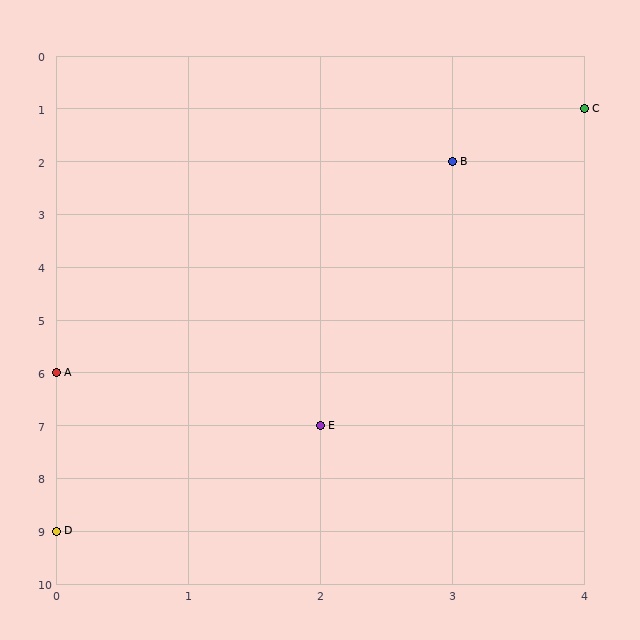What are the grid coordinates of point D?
Point D is at grid coordinates (0, 9).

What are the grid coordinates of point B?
Point B is at grid coordinates (3, 2).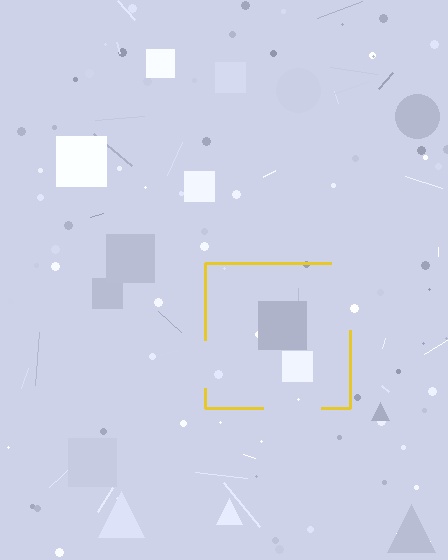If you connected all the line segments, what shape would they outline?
They would outline a square.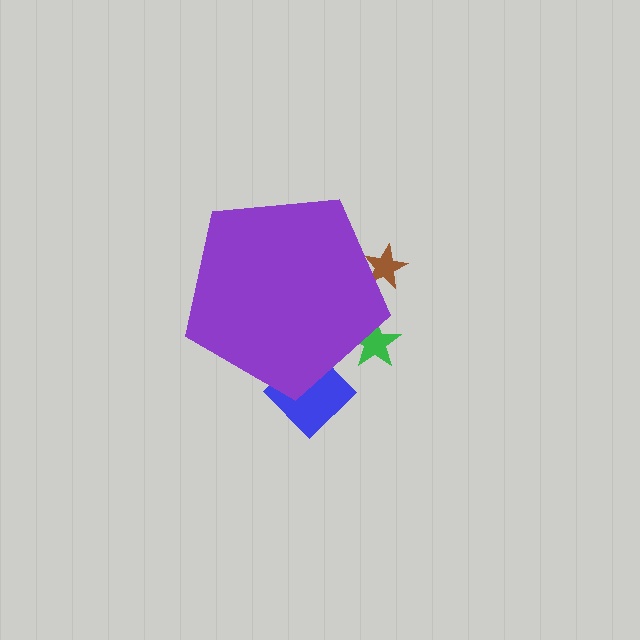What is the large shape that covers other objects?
A purple pentagon.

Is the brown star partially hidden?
Yes, the brown star is partially hidden behind the purple pentagon.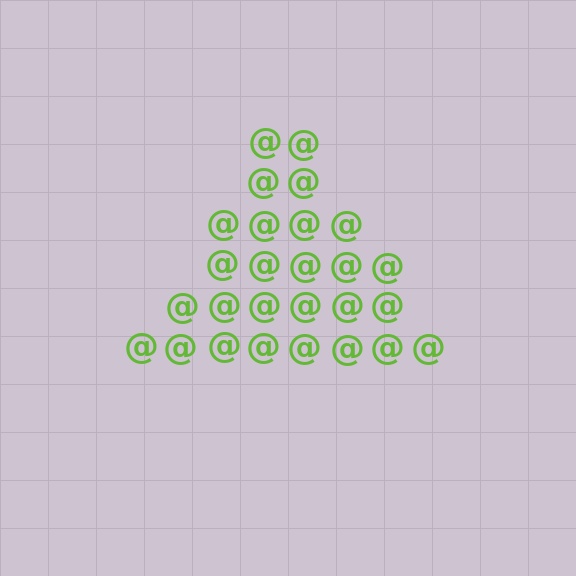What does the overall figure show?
The overall figure shows a triangle.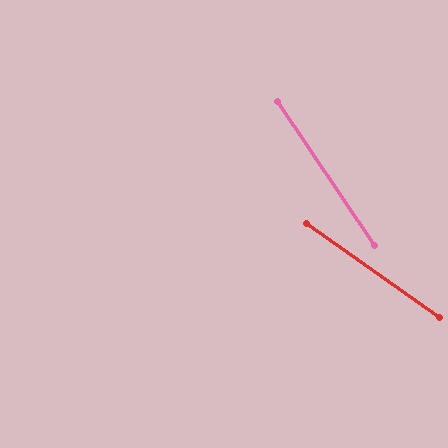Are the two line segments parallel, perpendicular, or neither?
Neither parallel nor perpendicular — they differ by about 21°.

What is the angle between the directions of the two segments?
Approximately 21 degrees.